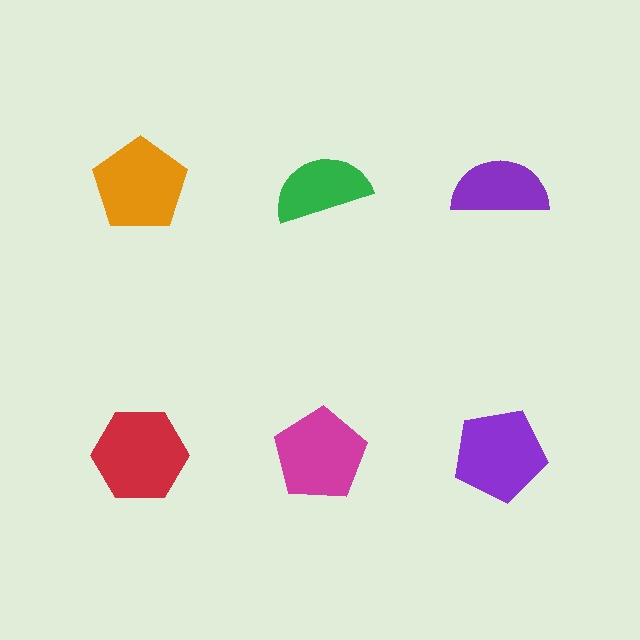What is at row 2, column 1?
A red hexagon.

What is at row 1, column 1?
An orange pentagon.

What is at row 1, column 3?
A purple semicircle.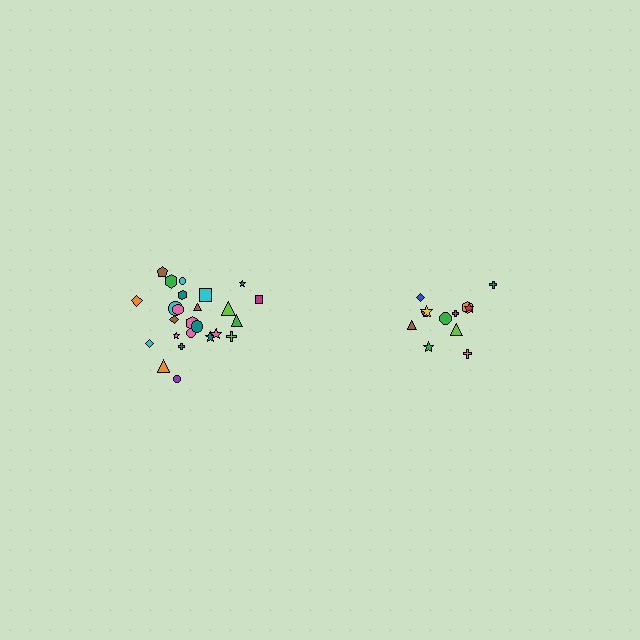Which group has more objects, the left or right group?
The left group.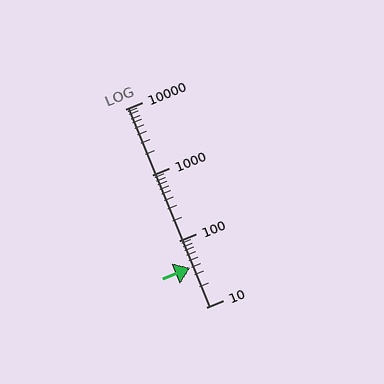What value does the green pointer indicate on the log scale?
The pointer indicates approximately 40.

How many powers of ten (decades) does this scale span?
The scale spans 3 decades, from 10 to 10000.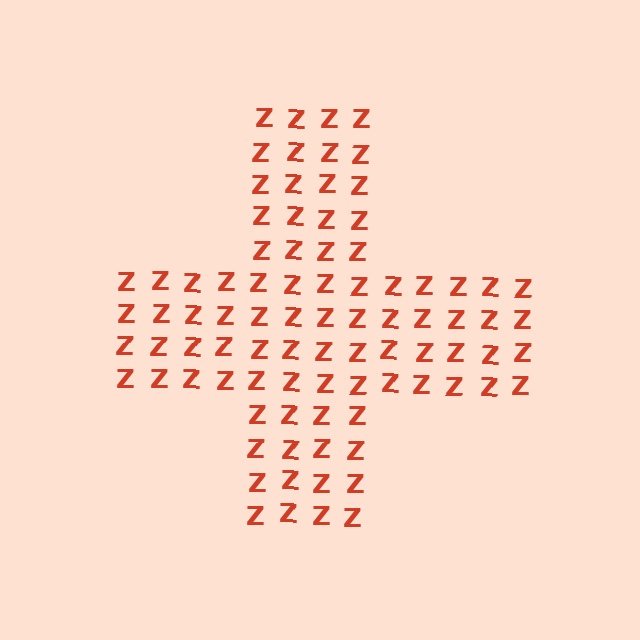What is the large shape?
The large shape is a cross.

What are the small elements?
The small elements are letter Z's.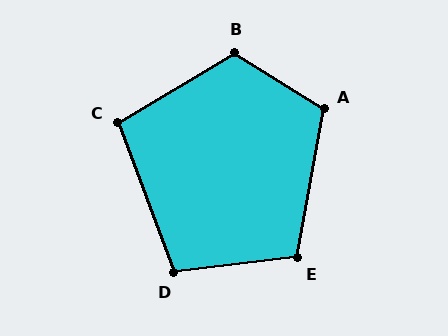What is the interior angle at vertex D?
Approximately 104 degrees (obtuse).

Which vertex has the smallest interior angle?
C, at approximately 100 degrees.